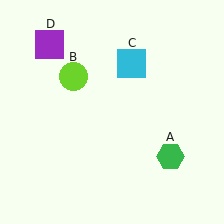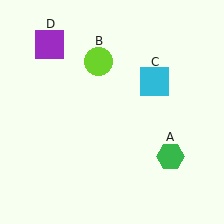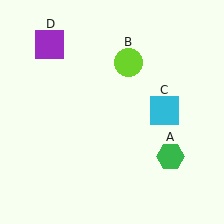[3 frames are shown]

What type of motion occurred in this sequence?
The lime circle (object B), cyan square (object C) rotated clockwise around the center of the scene.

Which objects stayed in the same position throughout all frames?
Green hexagon (object A) and purple square (object D) remained stationary.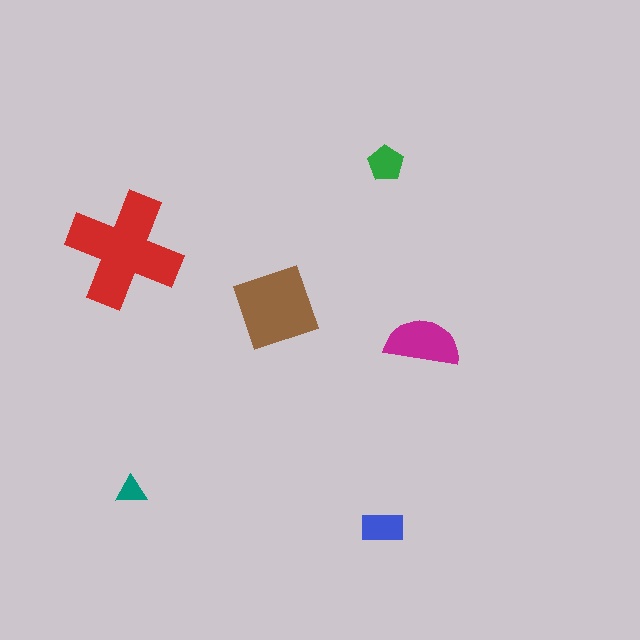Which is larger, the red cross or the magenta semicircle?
The red cross.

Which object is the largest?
The red cross.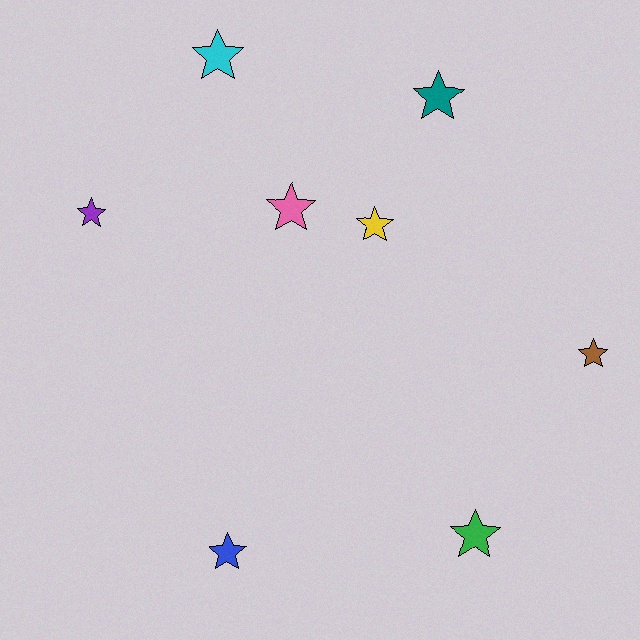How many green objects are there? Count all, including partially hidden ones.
There is 1 green object.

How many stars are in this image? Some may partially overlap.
There are 8 stars.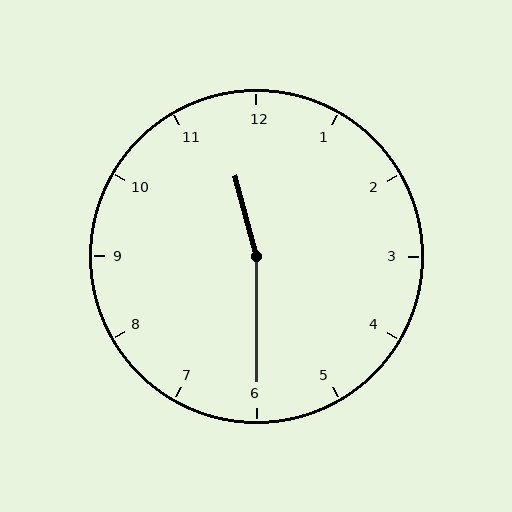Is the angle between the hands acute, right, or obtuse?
It is obtuse.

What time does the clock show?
11:30.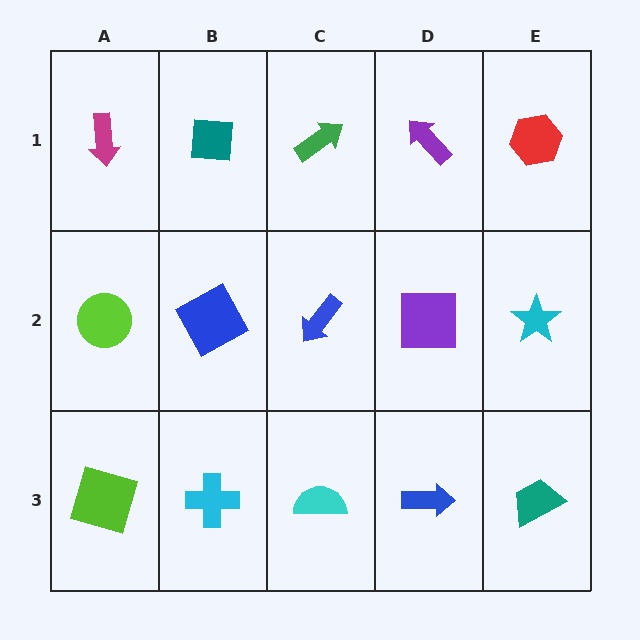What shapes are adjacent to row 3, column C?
A blue arrow (row 2, column C), a cyan cross (row 3, column B), a blue arrow (row 3, column D).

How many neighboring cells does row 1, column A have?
2.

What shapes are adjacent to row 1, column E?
A cyan star (row 2, column E), a purple arrow (row 1, column D).